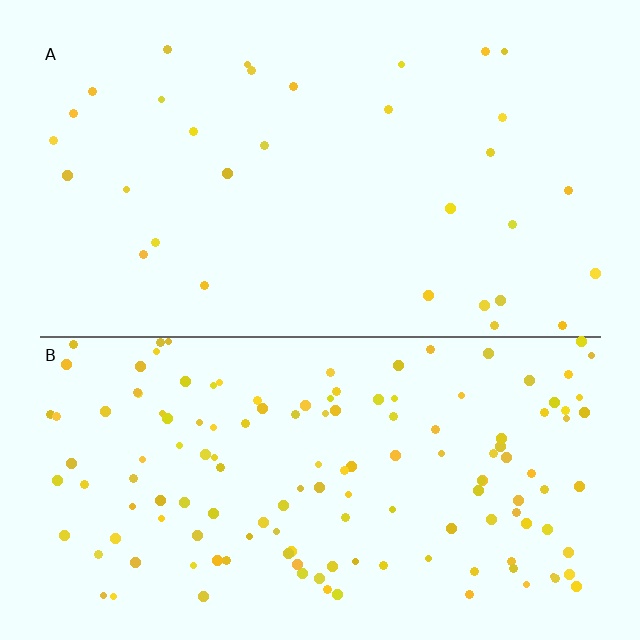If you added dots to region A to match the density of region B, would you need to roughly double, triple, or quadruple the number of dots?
Approximately quadruple.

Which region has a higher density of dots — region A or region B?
B (the bottom).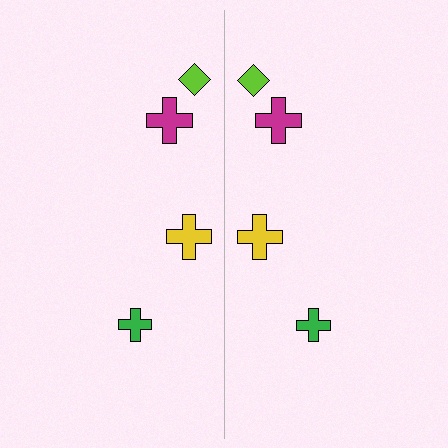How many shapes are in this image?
There are 8 shapes in this image.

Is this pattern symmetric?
Yes, this pattern has bilateral (reflection) symmetry.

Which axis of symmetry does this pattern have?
The pattern has a vertical axis of symmetry running through the center of the image.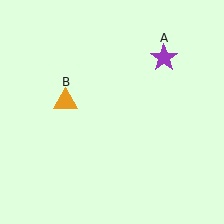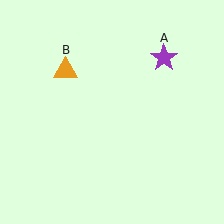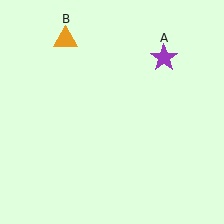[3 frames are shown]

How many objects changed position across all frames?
1 object changed position: orange triangle (object B).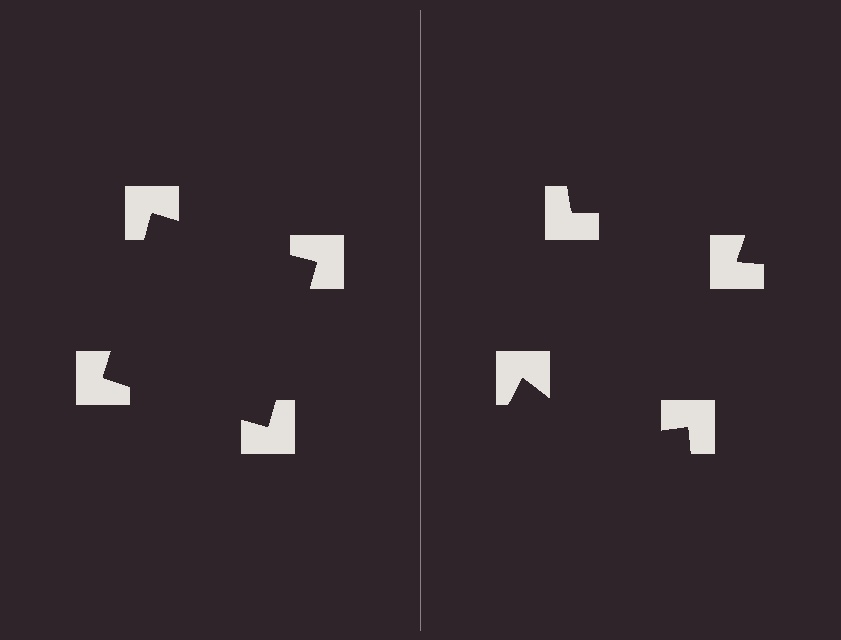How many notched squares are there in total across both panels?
8 — 4 on each side.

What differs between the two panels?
The notched squares are positioned identically on both sides; only the wedge orientations differ. On the left they align to a square; on the right they are misaligned.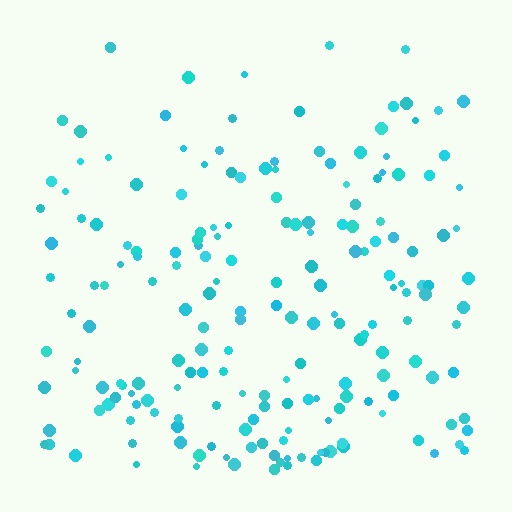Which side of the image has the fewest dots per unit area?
The top.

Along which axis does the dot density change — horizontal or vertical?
Vertical.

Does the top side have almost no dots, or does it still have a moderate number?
Still a moderate number, just noticeably fewer than the bottom.